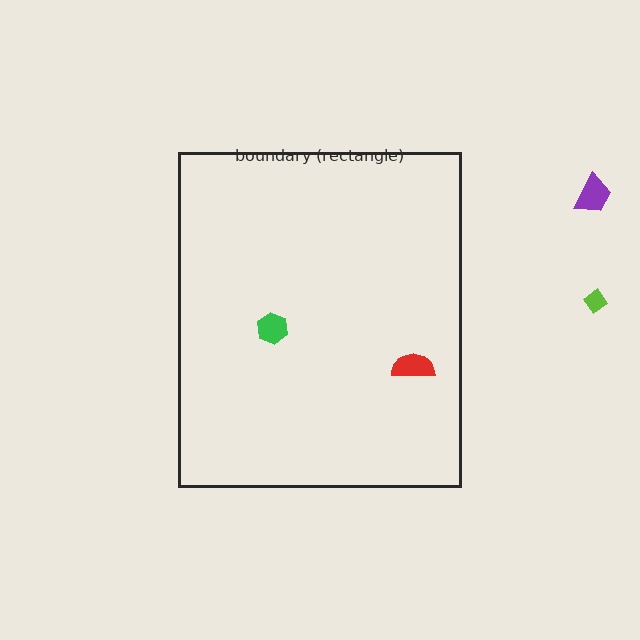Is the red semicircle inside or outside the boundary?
Inside.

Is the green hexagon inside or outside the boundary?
Inside.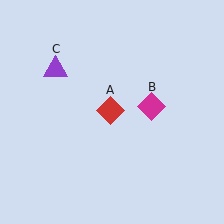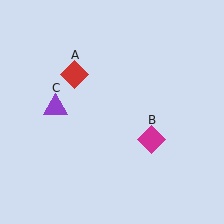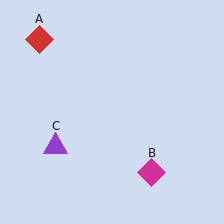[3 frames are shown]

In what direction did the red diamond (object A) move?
The red diamond (object A) moved up and to the left.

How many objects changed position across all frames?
3 objects changed position: red diamond (object A), magenta diamond (object B), purple triangle (object C).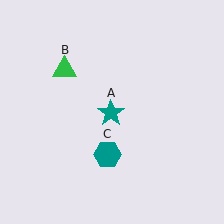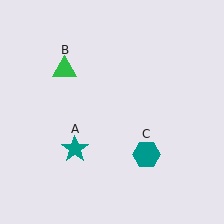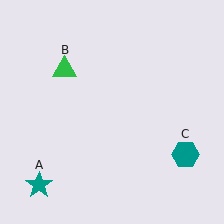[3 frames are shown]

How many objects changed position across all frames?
2 objects changed position: teal star (object A), teal hexagon (object C).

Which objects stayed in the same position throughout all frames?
Green triangle (object B) remained stationary.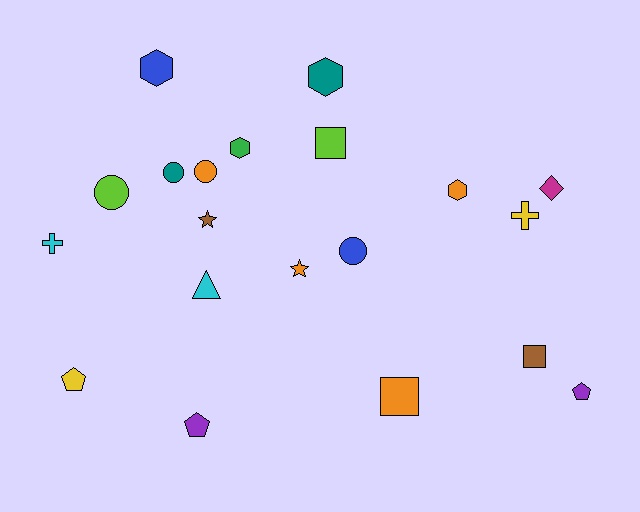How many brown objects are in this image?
There are 2 brown objects.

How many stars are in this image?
There are 2 stars.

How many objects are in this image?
There are 20 objects.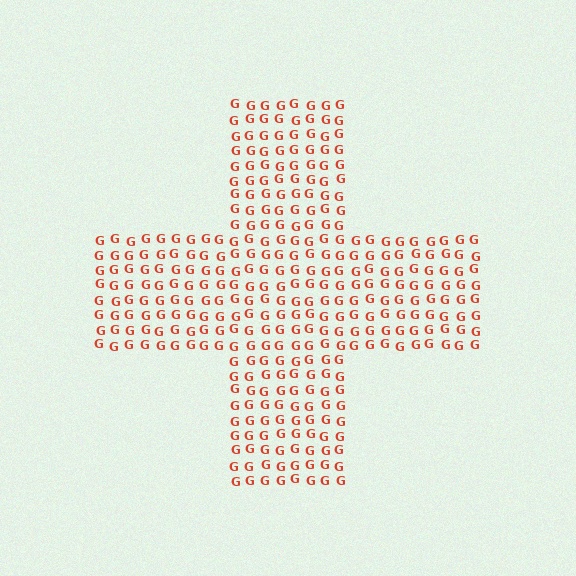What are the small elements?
The small elements are letter G's.